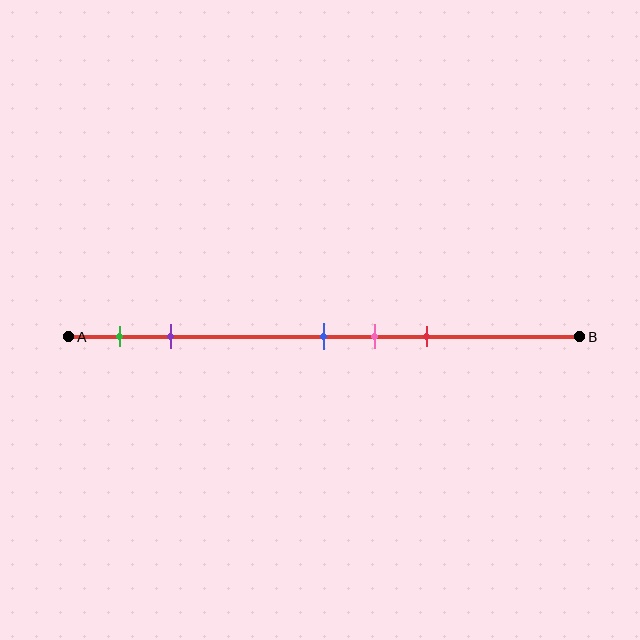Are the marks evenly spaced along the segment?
No, the marks are not evenly spaced.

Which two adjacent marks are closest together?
The blue and pink marks are the closest adjacent pair.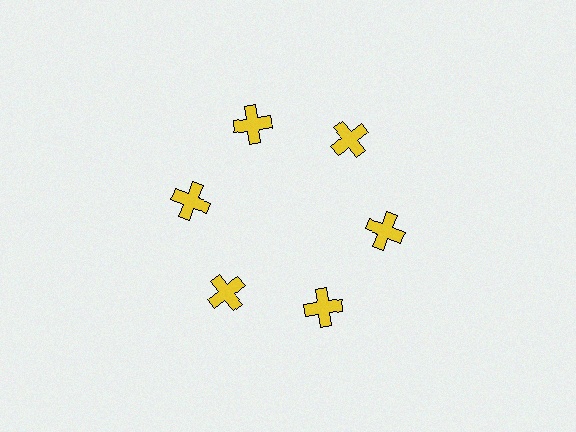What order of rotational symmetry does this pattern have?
This pattern has 6-fold rotational symmetry.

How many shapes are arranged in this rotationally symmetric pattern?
There are 6 shapes, arranged in 6 groups of 1.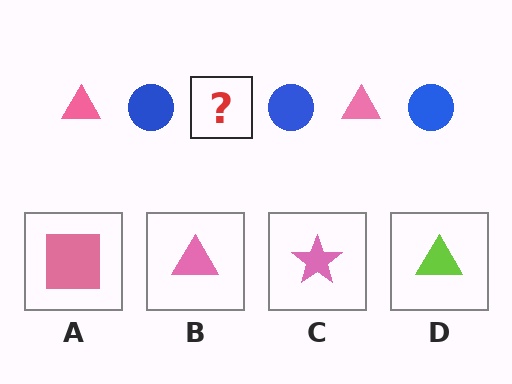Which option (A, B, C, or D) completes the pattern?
B.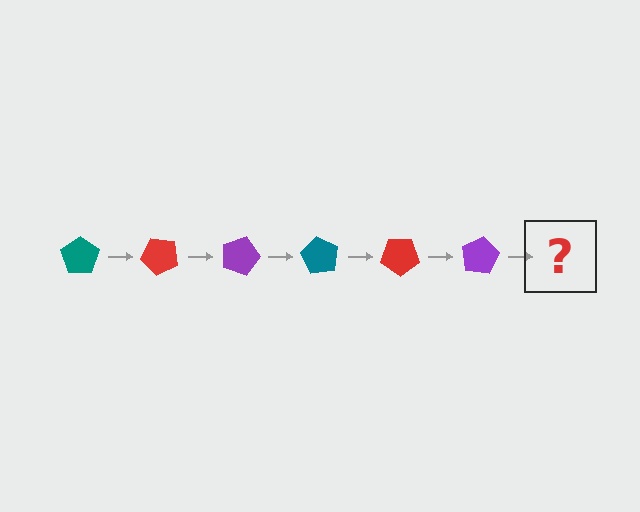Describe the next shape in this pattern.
It should be a teal pentagon, rotated 270 degrees from the start.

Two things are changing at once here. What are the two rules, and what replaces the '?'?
The two rules are that it rotates 45 degrees each step and the color cycles through teal, red, and purple. The '?' should be a teal pentagon, rotated 270 degrees from the start.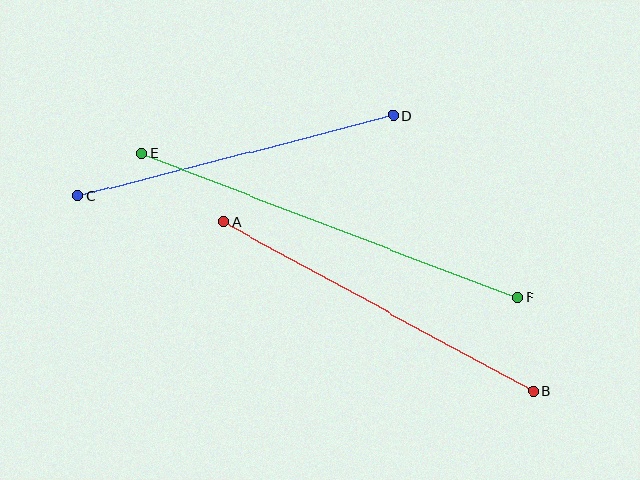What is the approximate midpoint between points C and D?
The midpoint is at approximately (236, 156) pixels.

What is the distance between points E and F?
The distance is approximately 403 pixels.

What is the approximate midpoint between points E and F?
The midpoint is at approximately (329, 225) pixels.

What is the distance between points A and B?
The distance is approximately 352 pixels.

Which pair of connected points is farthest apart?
Points E and F are farthest apart.